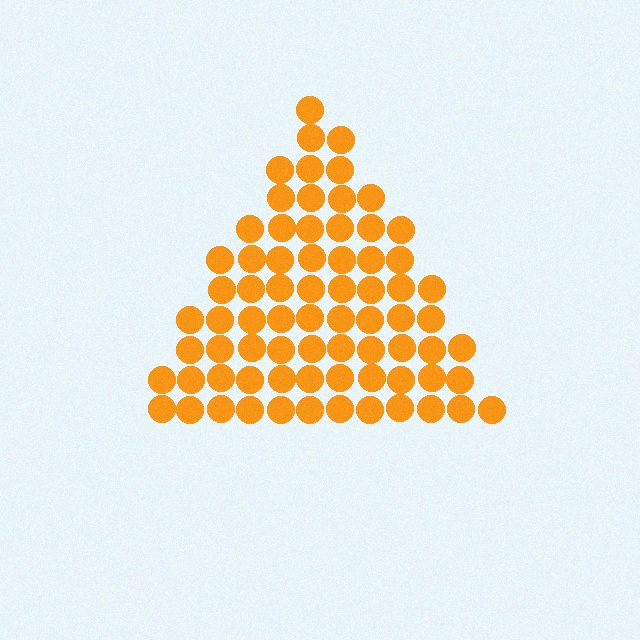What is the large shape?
The large shape is a triangle.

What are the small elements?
The small elements are circles.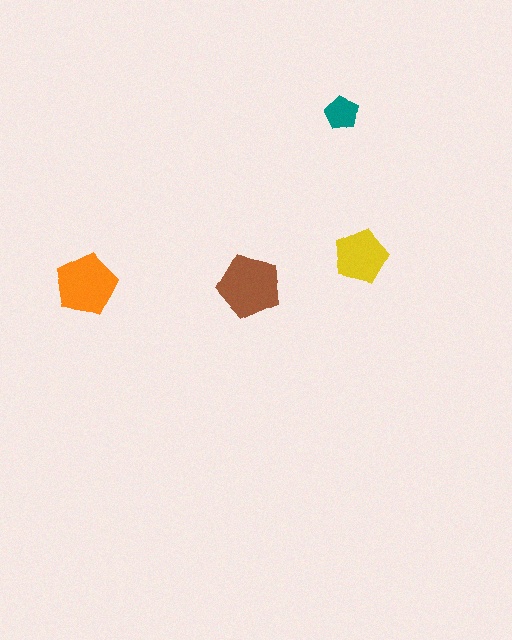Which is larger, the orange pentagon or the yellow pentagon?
The orange one.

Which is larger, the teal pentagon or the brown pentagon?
The brown one.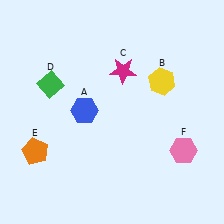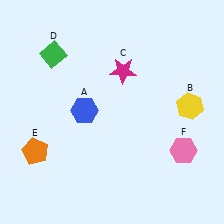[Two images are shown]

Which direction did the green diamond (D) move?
The green diamond (D) moved up.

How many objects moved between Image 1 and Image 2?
2 objects moved between the two images.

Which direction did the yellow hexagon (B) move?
The yellow hexagon (B) moved right.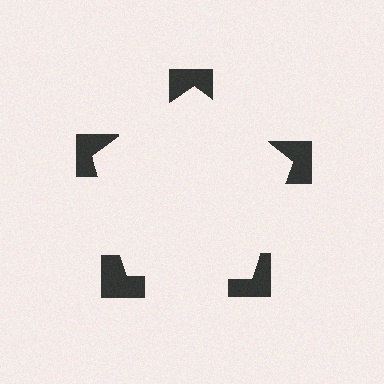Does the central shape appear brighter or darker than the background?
It typically appears slightly brighter than the background, even though no actual brightness change is drawn.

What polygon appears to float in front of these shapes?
An illusory pentagon — its edges are inferred from the aligned wedge cuts in the notched squares, not physically drawn.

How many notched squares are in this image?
There are 5 — one at each vertex of the illusory pentagon.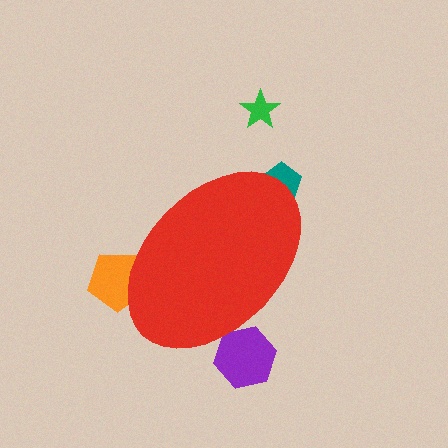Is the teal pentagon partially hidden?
Yes, the teal pentagon is partially hidden behind the red ellipse.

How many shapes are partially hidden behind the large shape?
3 shapes are partially hidden.